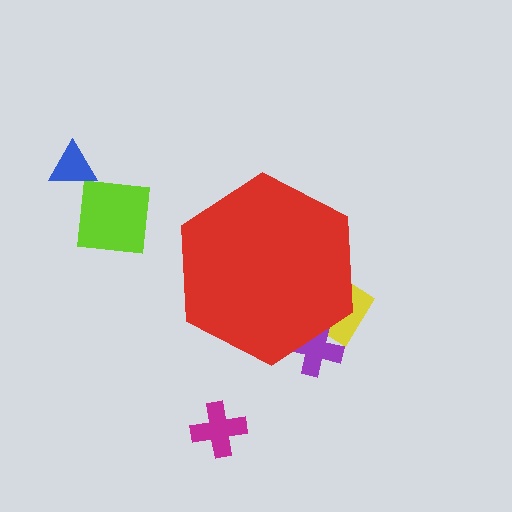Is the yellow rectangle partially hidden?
Yes, the yellow rectangle is partially hidden behind the red hexagon.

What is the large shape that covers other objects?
A red hexagon.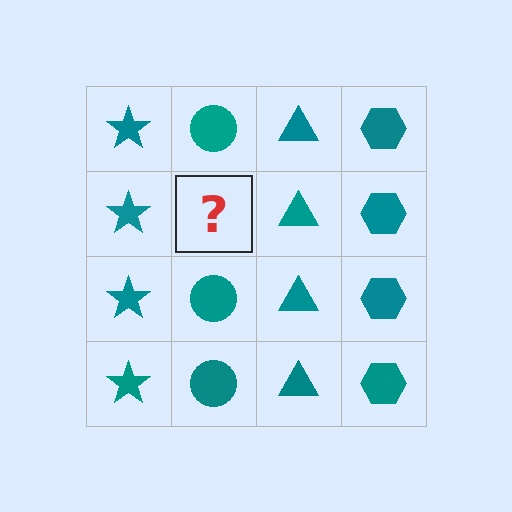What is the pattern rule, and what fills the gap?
The rule is that each column has a consistent shape. The gap should be filled with a teal circle.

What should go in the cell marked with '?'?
The missing cell should contain a teal circle.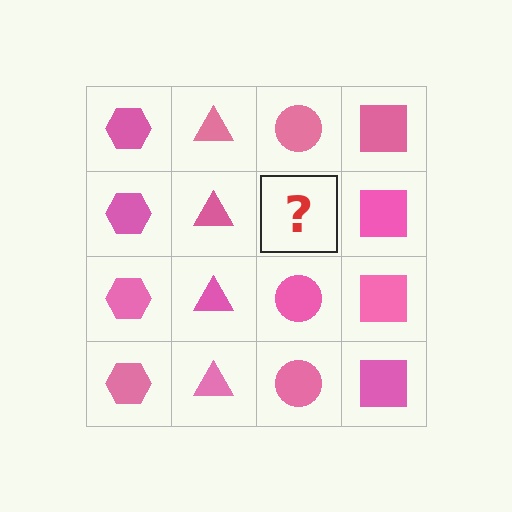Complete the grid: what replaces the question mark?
The question mark should be replaced with a pink circle.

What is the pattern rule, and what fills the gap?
The rule is that each column has a consistent shape. The gap should be filled with a pink circle.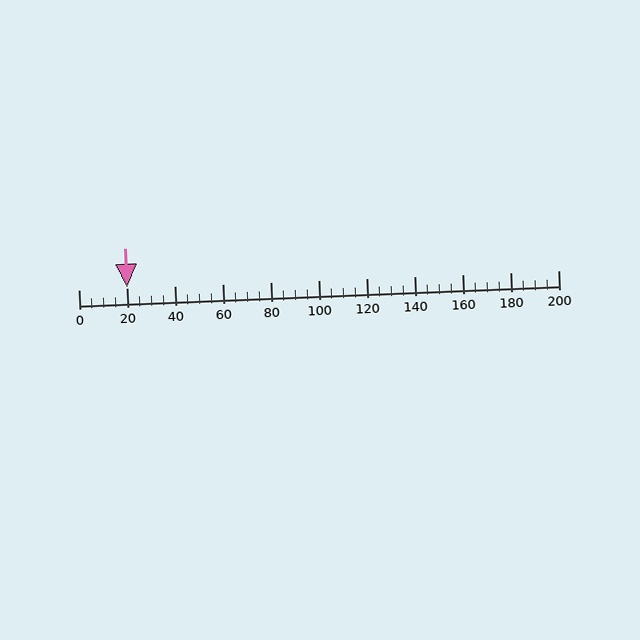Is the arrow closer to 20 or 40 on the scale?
The arrow is closer to 20.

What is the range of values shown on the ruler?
The ruler shows values from 0 to 200.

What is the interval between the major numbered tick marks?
The major tick marks are spaced 20 units apart.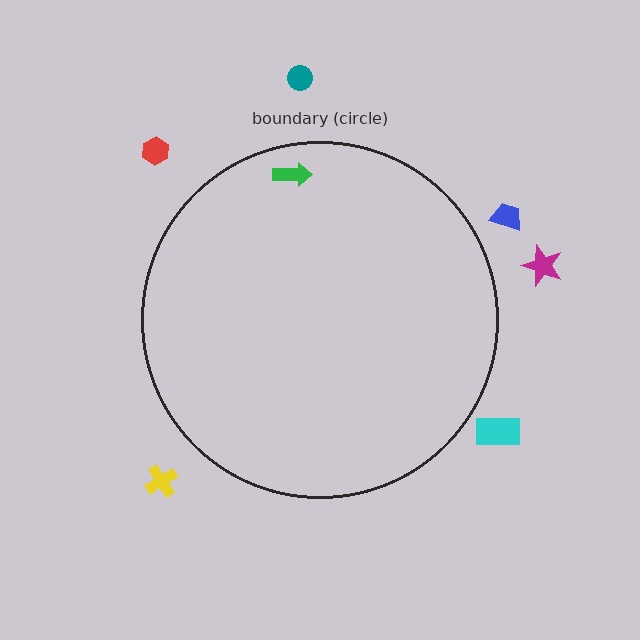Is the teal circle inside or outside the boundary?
Outside.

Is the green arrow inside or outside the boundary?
Inside.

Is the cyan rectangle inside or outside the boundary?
Outside.